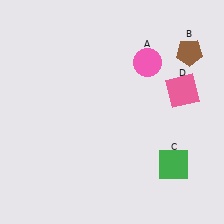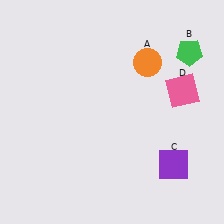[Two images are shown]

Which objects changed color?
A changed from pink to orange. B changed from brown to green. C changed from green to purple.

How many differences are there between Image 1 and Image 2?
There are 3 differences between the two images.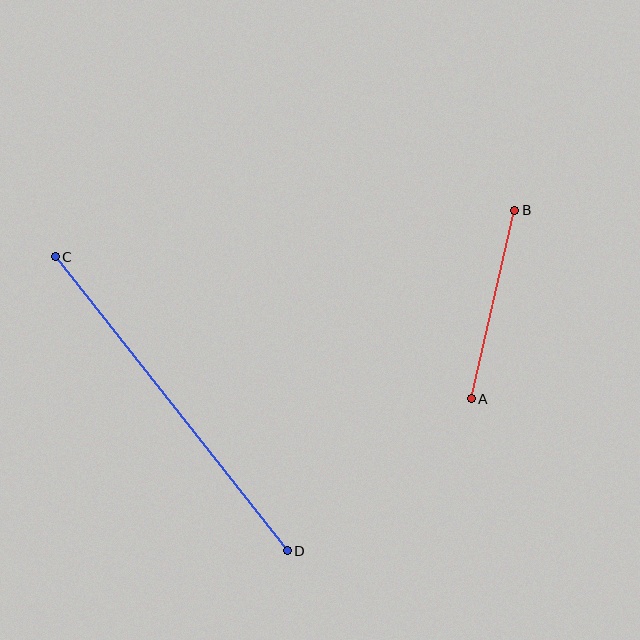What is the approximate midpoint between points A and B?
The midpoint is at approximately (493, 305) pixels.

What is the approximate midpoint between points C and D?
The midpoint is at approximately (171, 404) pixels.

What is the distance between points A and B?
The distance is approximately 193 pixels.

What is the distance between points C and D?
The distance is approximately 374 pixels.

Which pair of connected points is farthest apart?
Points C and D are farthest apart.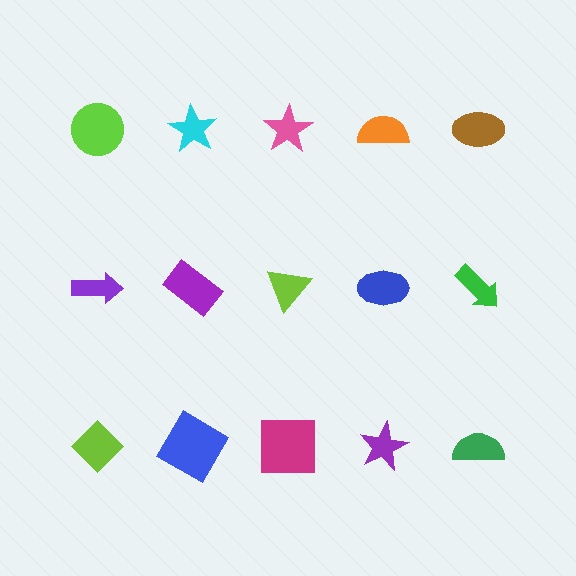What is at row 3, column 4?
A purple star.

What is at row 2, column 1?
A purple arrow.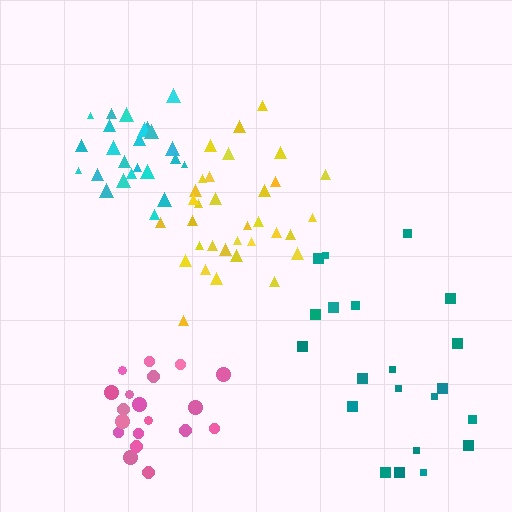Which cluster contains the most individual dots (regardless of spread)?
Yellow (33).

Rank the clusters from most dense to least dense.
cyan, pink, yellow, teal.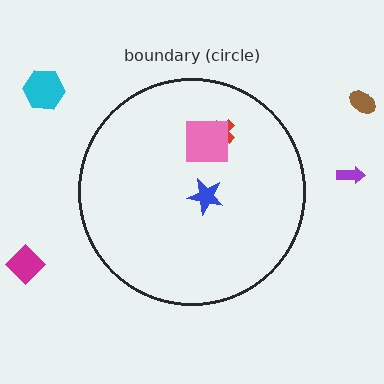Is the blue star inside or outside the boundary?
Inside.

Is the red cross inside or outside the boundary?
Inside.